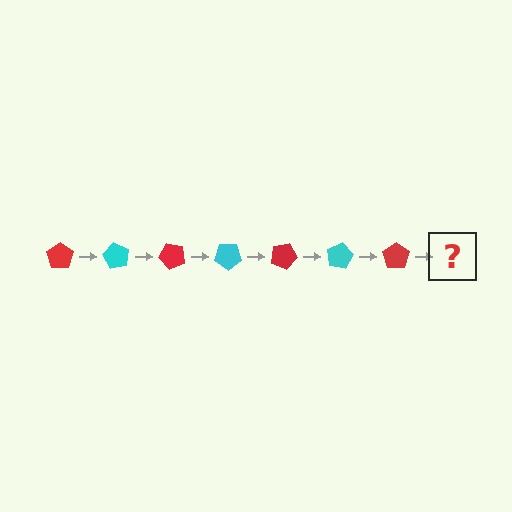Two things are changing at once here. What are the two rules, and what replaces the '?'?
The two rules are that it rotates 60 degrees each step and the color cycles through red and cyan. The '?' should be a cyan pentagon, rotated 420 degrees from the start.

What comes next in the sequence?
The next element should be a cyan pentagon, rotated 420 degrees from the start.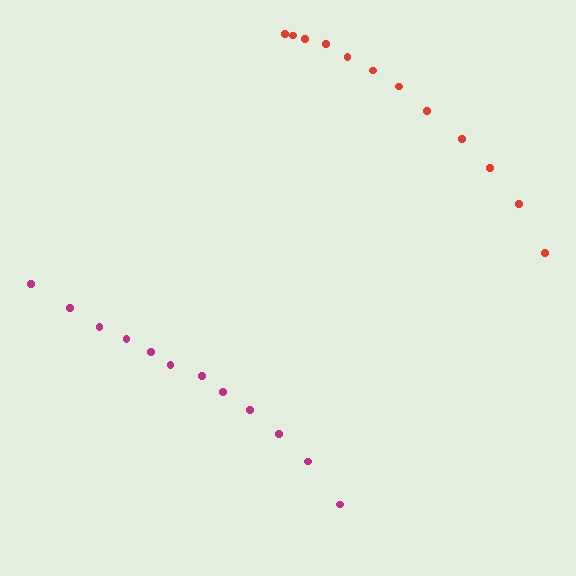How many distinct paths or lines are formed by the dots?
There are 2 distinct paths.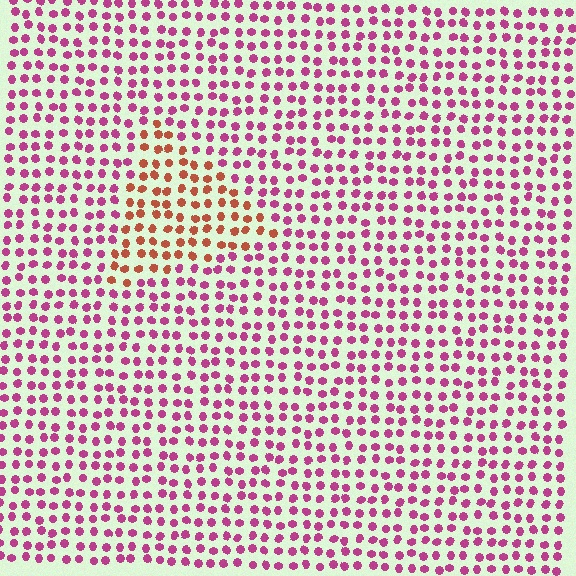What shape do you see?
I see a triangle.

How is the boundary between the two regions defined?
The boundary is defined purely by a slight shift in hue (about 48 degrees). Spacing, size, and orientation are identical on both sides.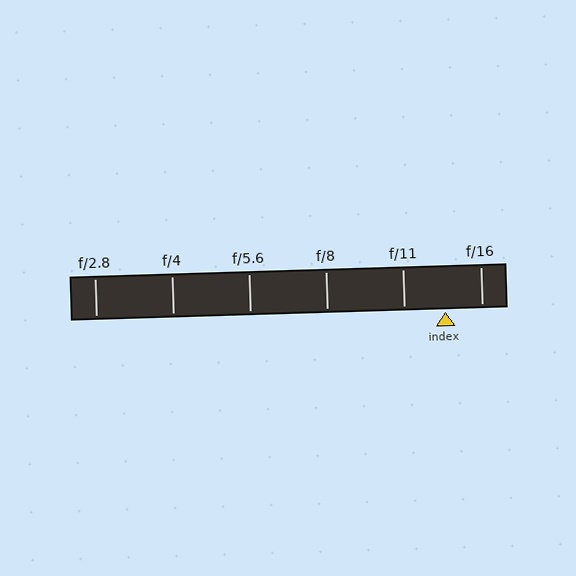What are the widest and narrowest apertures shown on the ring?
The widest aperture shown is f/2.8 and the narrowest is f/16.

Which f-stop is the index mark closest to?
The index mark is closest to f/16.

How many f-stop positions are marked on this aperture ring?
There are 6 f-stop positions marked.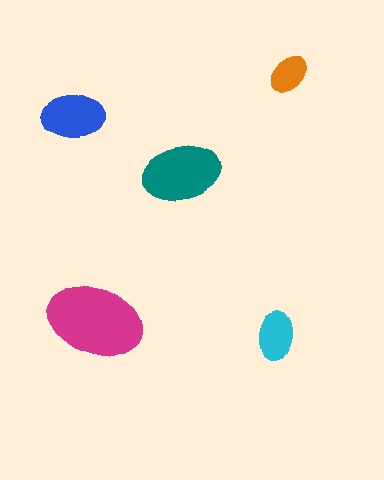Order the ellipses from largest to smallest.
the magenta one, the teal one, the blue one, the cyan one, the orange one.